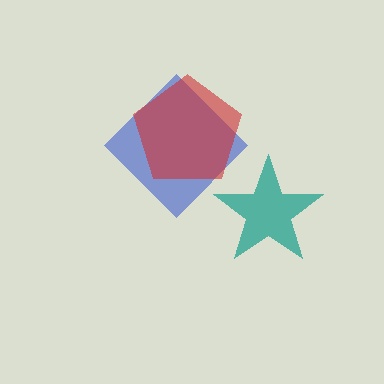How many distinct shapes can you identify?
There are 3 distinct shapes: a teal star, a blue diamond, a red pentagon.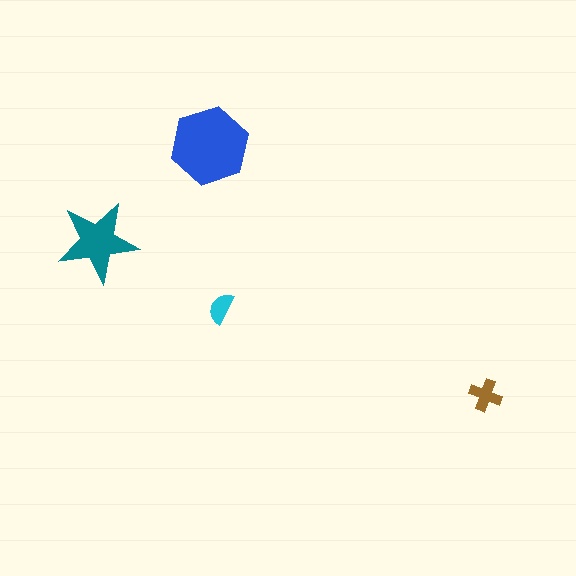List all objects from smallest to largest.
The cyan semicircle, the brown cross, the teal star, the blue hexagon.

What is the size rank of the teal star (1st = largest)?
2nd.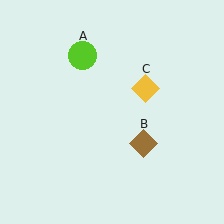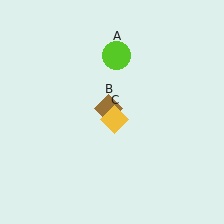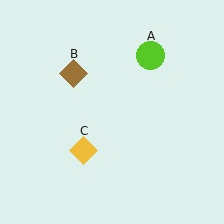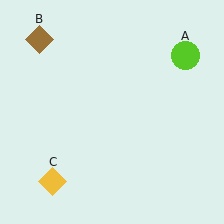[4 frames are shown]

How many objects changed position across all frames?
3 objects changed position: lime circle (object A), brown diamond (object B), yellow diamond (object C).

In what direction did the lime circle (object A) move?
The lime circle (object A) moved right.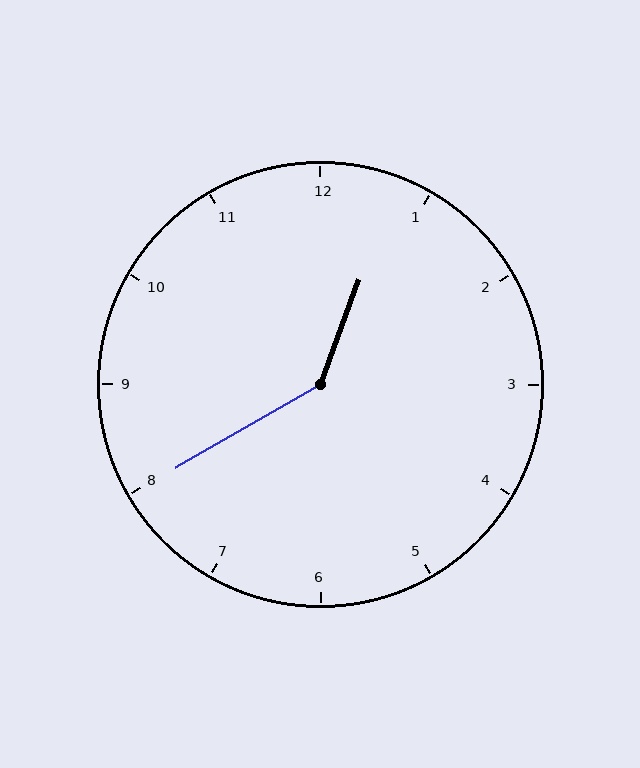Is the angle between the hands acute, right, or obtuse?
It is obtuse.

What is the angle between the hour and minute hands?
Approximately 140 degrees.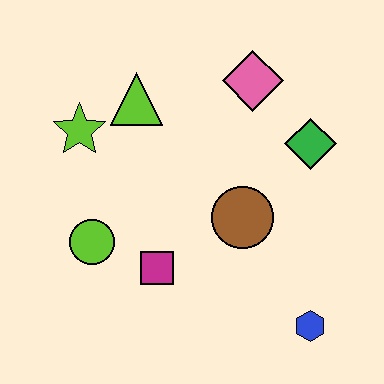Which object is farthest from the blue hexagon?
The lime star is farthest from the blue hexagon.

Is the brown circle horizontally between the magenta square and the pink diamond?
Yes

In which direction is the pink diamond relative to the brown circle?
The pink diamond is above the brown circle.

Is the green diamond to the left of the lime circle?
No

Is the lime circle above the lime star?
No